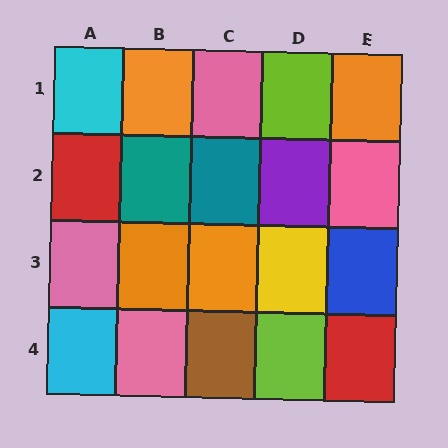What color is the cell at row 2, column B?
Teal.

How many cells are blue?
1 cell is blue.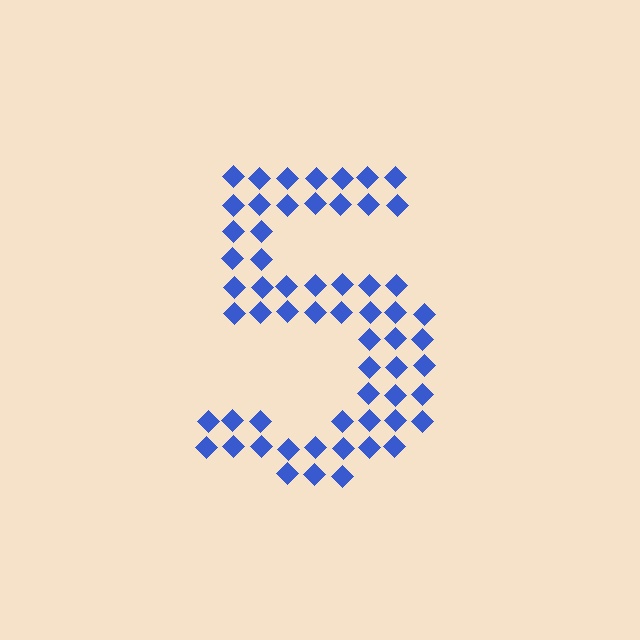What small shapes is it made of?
It is made of small diamonds.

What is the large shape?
The large shape is the digit 5.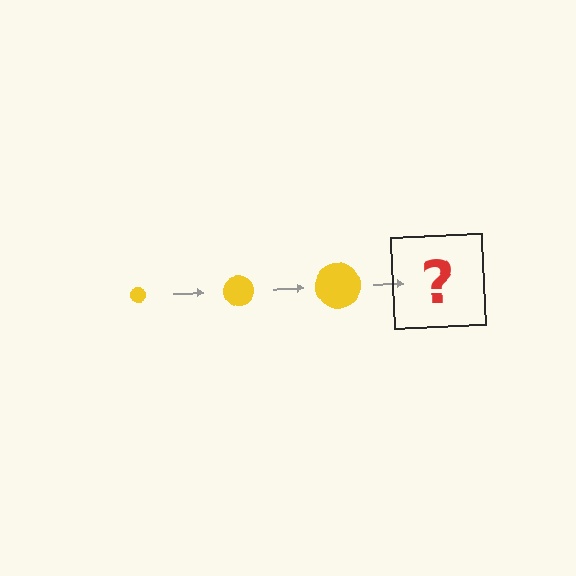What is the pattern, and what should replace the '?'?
The pattern is that the circle gets progressively larger each step. The '?' should be a yellow circle, larger than the previous one.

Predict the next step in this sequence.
The next step is a yellow circle, larger than the previous one.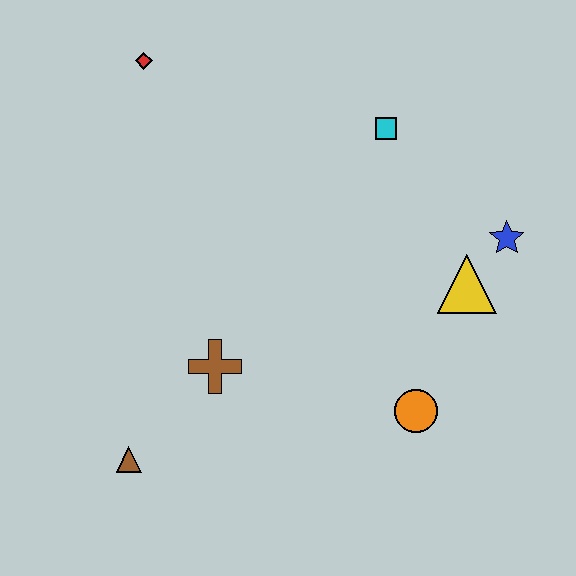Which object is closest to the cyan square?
The blue star is closest to the cyan square.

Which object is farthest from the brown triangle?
The blue star is farthest from the brown triangle.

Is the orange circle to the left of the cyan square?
No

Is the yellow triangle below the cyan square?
Yes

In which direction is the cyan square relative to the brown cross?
The cyan square is above the brown cross.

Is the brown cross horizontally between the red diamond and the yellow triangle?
Yes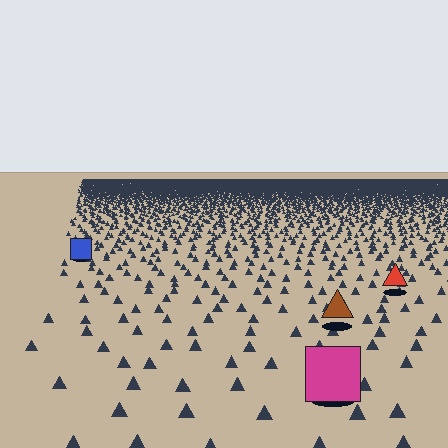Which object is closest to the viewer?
The magenta square is closest. The texture marks near it are larger and more spread out.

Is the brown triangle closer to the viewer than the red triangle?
Yes. The brown triangle is closer — you can tell from the texture gradient: the ground texture is coarser near it.